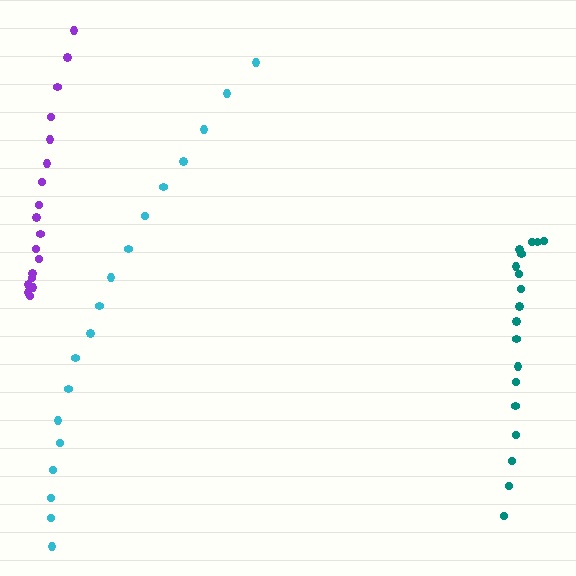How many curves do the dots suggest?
There are 3 distinct paths.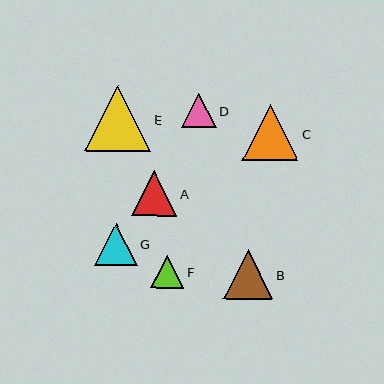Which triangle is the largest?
Triangle E is the largest with a size of approximately 66 pixels.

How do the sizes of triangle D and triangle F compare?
Triangle D and triangle F are approximately the same size.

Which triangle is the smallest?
Triangle F is the smallest with a size of approximately 33 pixels.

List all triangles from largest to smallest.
From largest to smallest: E, C, B, A, G, D, F.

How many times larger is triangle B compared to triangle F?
Triangle B is approximately 1.5 times the size of triangle F.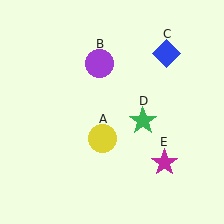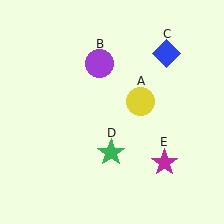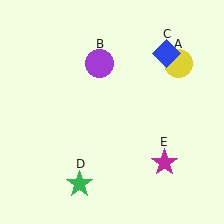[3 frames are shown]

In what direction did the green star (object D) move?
The green star (object D) moved down and to the left.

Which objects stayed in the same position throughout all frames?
Purple circle (object B) and blue diamond (object C) and magenta star (object E) remained stationary.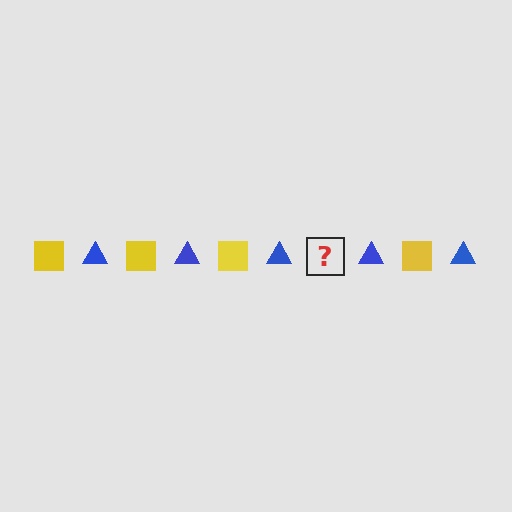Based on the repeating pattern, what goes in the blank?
The blank should be a yellow square.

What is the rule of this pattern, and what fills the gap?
The rule is that the pattern alternates between yellow square and blue triangle. The gap should be filled with a yellow square.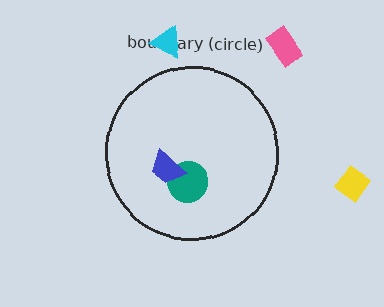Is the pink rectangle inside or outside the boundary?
Outside.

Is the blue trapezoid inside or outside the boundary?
Inside.